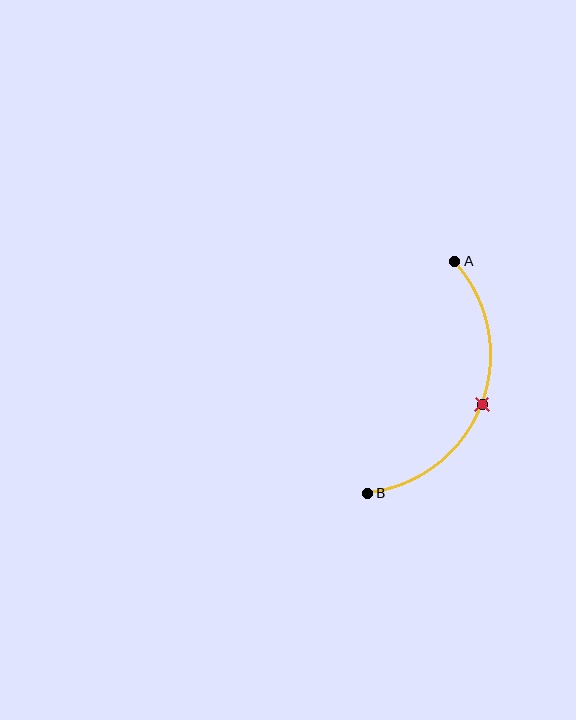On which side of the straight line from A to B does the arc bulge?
The arc bulges to the right of the straight line connecting A and B.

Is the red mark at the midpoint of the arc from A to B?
Yes. The red mark lies on the arc at equal arc-length from both A and B — it is the arc midpoint.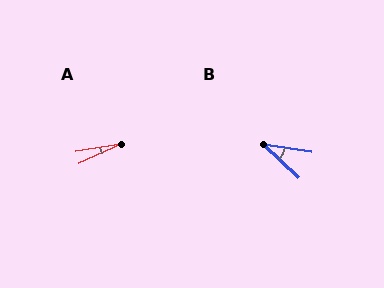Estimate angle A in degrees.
Approximately 16 degrees.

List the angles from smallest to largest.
A (16°), B (34°).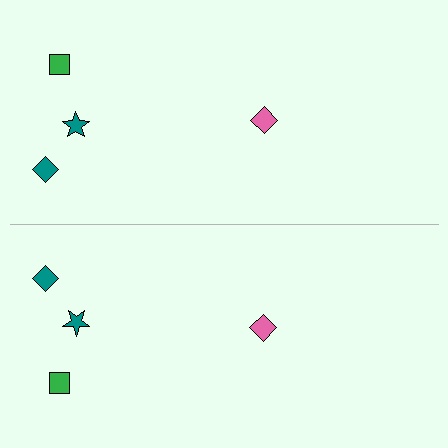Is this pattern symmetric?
Yes, this pattern has bilateral (reflection) symmetry.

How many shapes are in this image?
There are 8 shapes in this image.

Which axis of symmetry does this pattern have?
The pattern has a horizontal axis of symmetry running through the center of the image.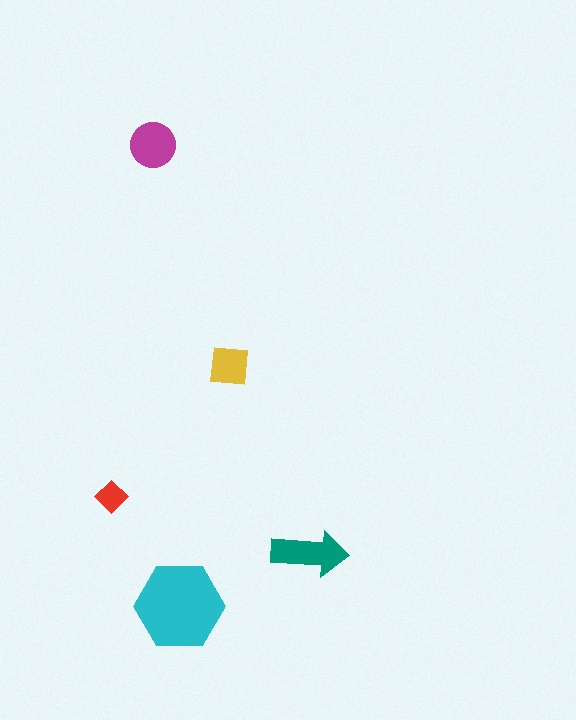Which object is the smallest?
The red diamond.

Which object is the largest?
The cyan hexagon.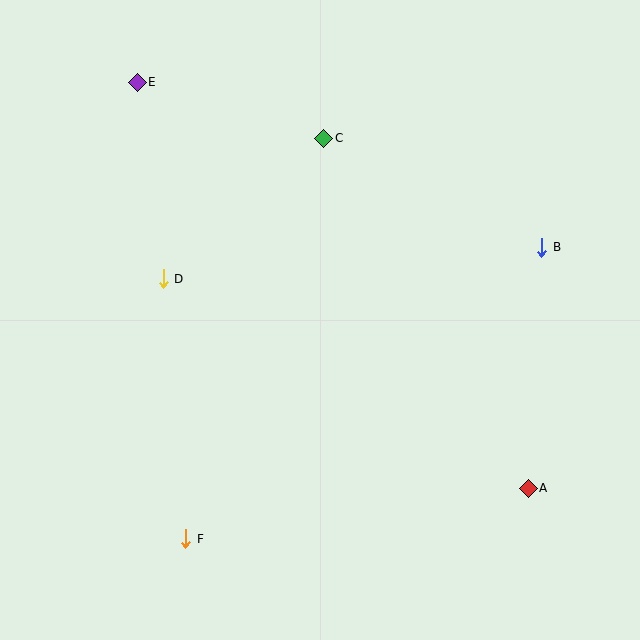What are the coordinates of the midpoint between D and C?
The midpoint between D and C is at (243, 208).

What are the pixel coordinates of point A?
Point A is at (528, 488).